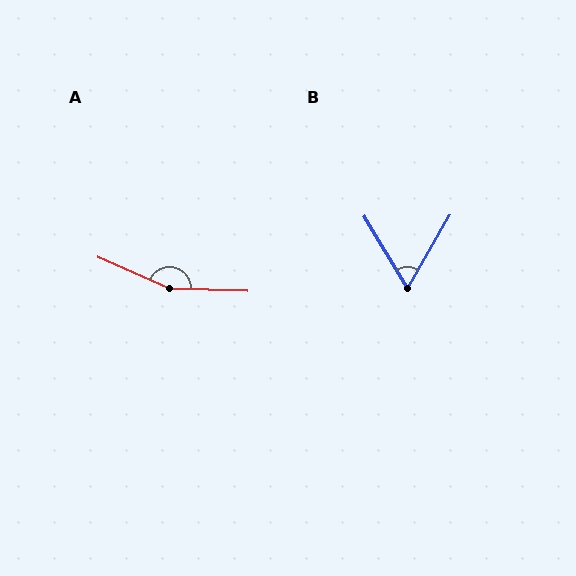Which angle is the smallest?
B, at approximately 62 degrees.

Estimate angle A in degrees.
Approximately 158 degrees.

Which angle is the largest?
A, at approximately 158 degrees.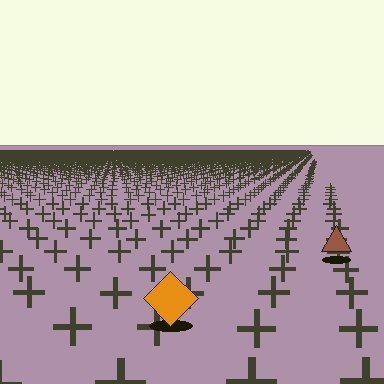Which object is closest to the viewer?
The orange diamond is closest. The texture marks near it are larger and more spread out.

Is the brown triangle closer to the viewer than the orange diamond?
No. The orange diamond is closer — you can tell from the texture gradient: the ground texture is coarser near it.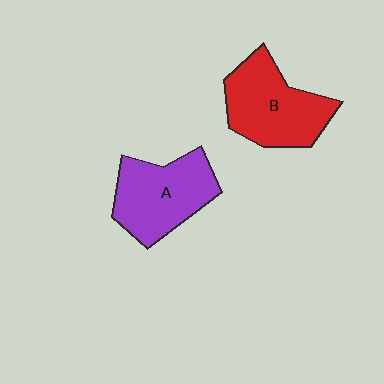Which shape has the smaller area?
Shape A (purple).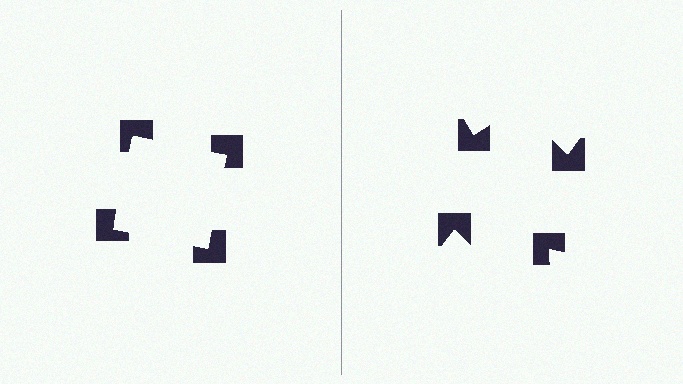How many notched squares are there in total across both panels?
8 — 4 on each side.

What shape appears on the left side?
An illusory square.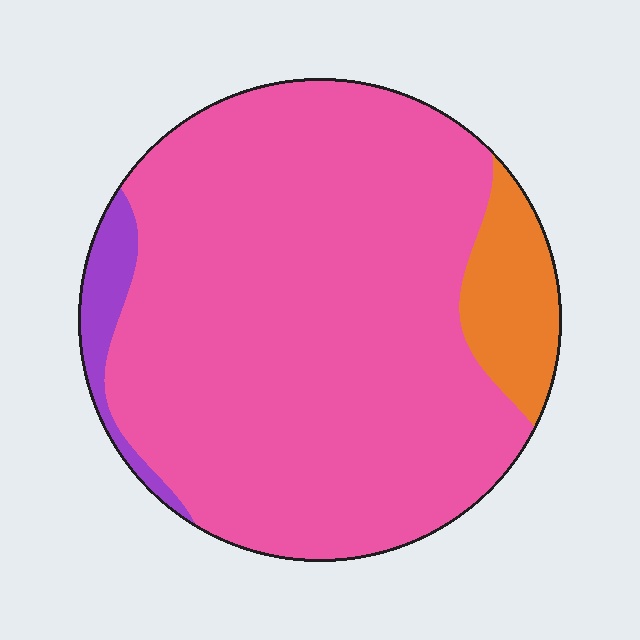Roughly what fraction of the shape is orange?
Orange covers around 10% of the shape.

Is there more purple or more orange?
Orange.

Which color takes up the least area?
Purple, at roughly 5%.